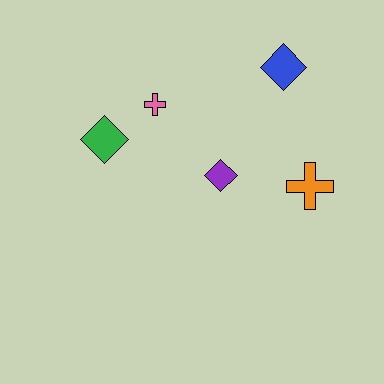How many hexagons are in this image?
There are no hexagons.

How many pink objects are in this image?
There is 1 pink object.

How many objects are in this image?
There are 5 objects.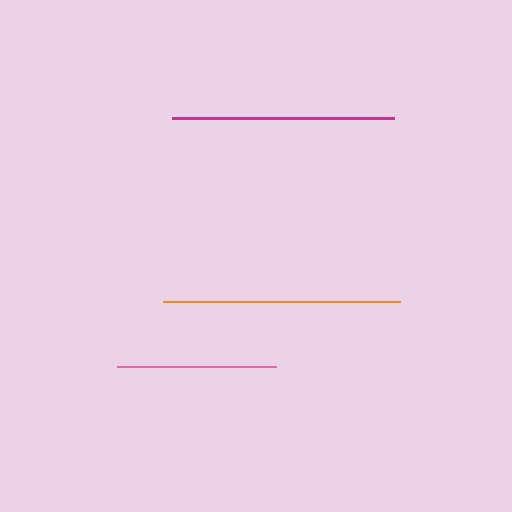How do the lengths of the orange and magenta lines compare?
The orange and magenta lines are approximately the same length.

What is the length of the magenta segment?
The magenta segment is approximately 223 pixels long.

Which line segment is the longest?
The orange line is the longest at approximately 237 pixels.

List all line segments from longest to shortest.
From longest to shortest: orange, magenta, pink.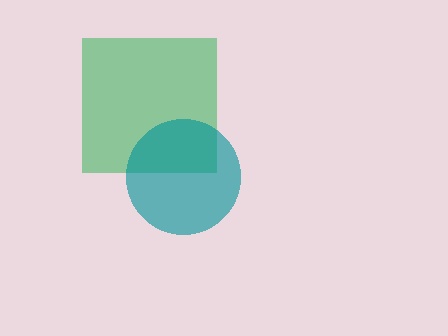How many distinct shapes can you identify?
There are 2 distinct shapes: a green square, a teal circle.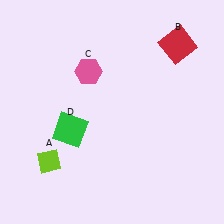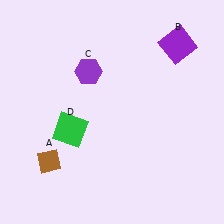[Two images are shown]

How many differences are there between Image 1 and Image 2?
There are 3 differences between the two images.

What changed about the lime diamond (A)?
In Image 1, A is lime. In Image 2, it changed to brown.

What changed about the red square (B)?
In Image 1, B is red. In Image 2, it changed to purple.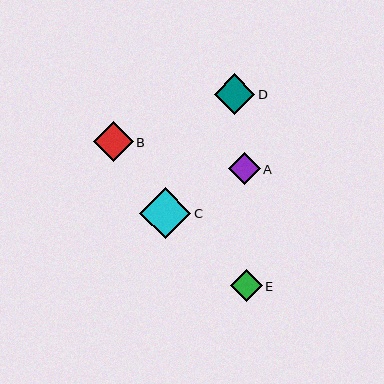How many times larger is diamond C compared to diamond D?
Diamond C is approximately 1.3 times the size of diamond D.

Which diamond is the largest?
Diamond C is the largest with a size of approximately 52 pixels.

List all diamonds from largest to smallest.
From largest to smallest: C, D, B, E, A.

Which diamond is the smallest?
Diamond A is the smallest with a size of approximately 32 pixels.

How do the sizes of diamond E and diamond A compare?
Diamond E and diamond A are approximately the same size.